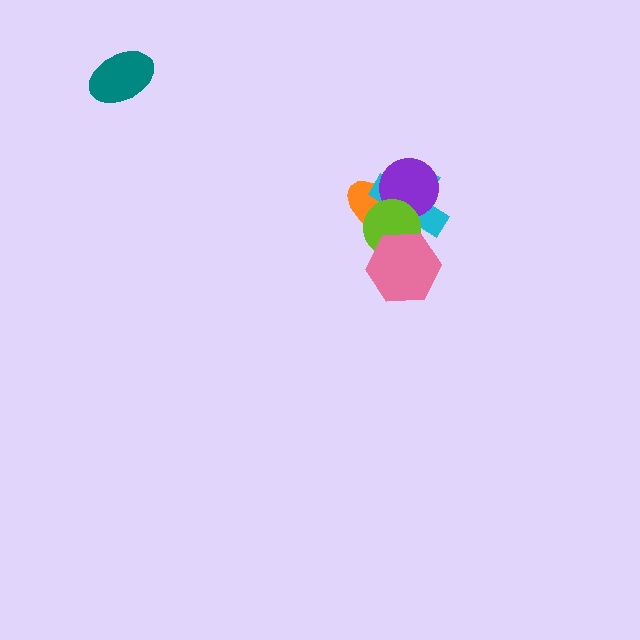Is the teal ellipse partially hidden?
No, no other shape covers it.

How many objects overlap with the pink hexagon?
2 objects overlap with the pink hexagon.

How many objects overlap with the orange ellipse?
3 objects overlap with the orange ellipse.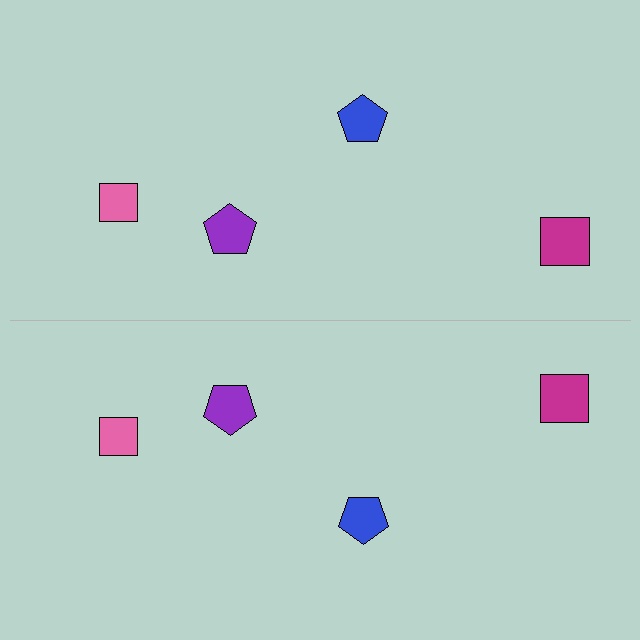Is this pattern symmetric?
Yes, this pattern has bilateral (reflection) symmetry.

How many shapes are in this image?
There are 8 shapes in this image.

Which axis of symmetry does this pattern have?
The pattern has a horizontal axis of symmetry running through the center of the image.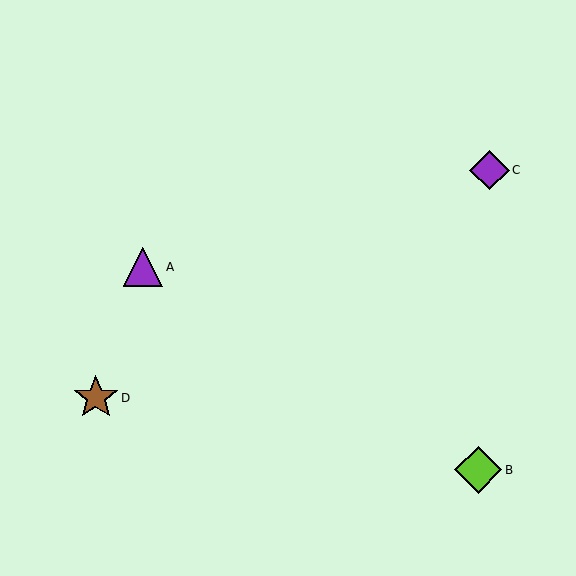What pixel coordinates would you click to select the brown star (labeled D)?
Click at (96, 398) to select the brown star D.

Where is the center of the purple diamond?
The center of the purple diamond is at (489, 170).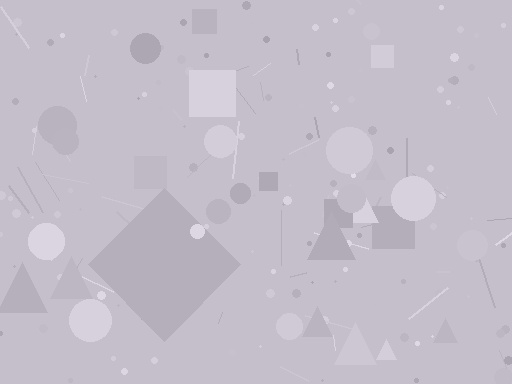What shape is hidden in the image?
A diamond is hidden in the image.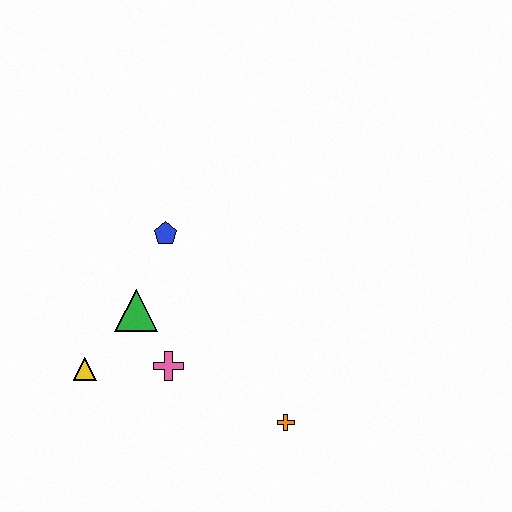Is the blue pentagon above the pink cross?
Yes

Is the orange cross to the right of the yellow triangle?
Yes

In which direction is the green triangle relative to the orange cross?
The green triangle is to the left of the orange cross.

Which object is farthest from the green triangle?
The orange cross is farthest from the green triangle.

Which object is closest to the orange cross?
The pink cross is closest to the orange cross.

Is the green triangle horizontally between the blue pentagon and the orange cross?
No